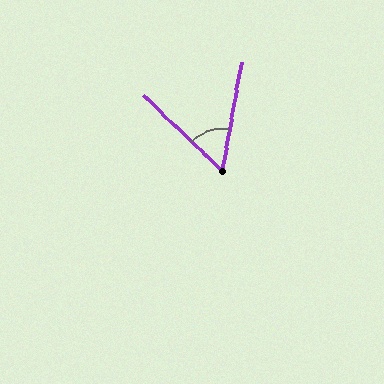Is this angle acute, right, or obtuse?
It is acute.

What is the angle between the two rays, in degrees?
Approximately 56 degrees.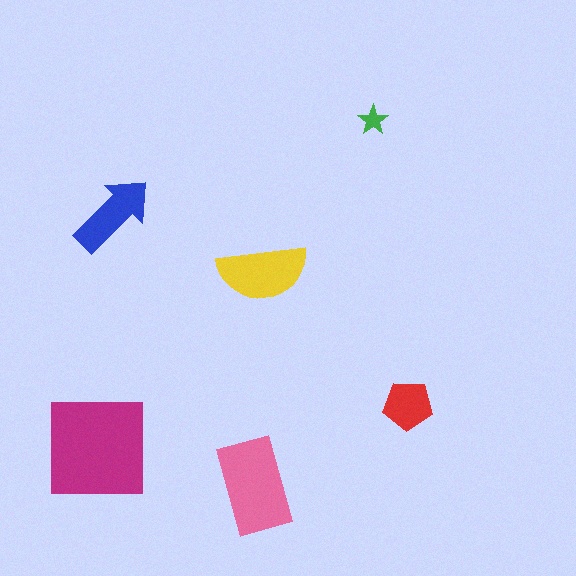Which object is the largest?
The magenta square.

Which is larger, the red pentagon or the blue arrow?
The blue arrow.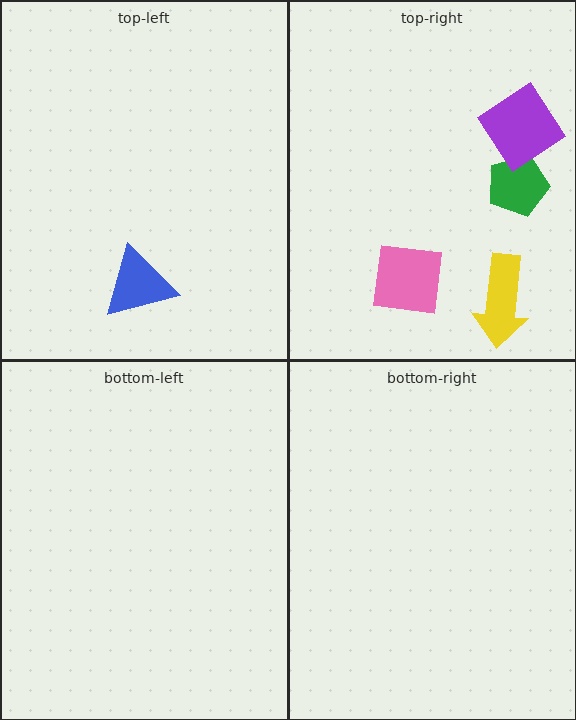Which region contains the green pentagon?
The top-right region.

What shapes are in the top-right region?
The green pentagon, the yellow arrow, the purple diamond, the pink square.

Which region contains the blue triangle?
The top-left region.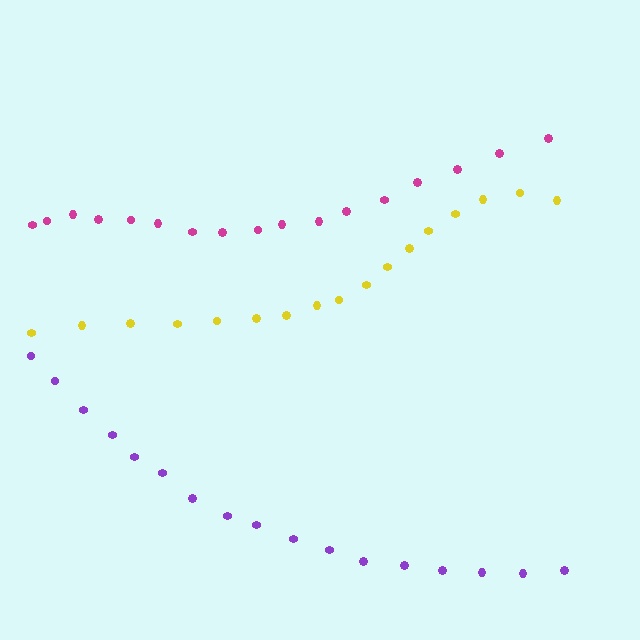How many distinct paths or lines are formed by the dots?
There are 3 distinct paths.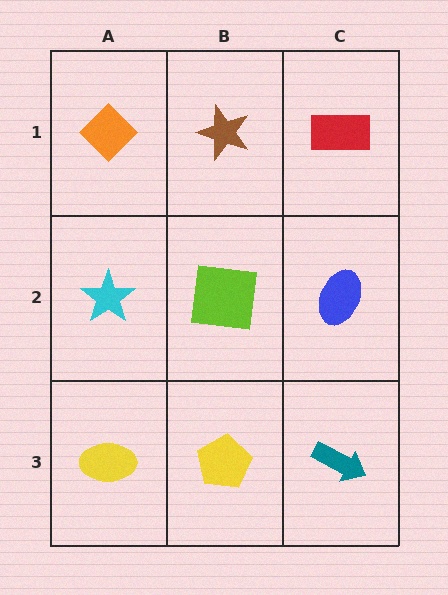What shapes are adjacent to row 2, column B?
A brown star (row 1, column B), a yellow pentagon (row 3, column B), a cyan star (row 2, column A), a blue ellipse (row 2, column C).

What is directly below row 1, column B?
A lime square.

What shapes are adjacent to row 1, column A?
A cyan star (row 2, column A), a brown star (row 1, column B).